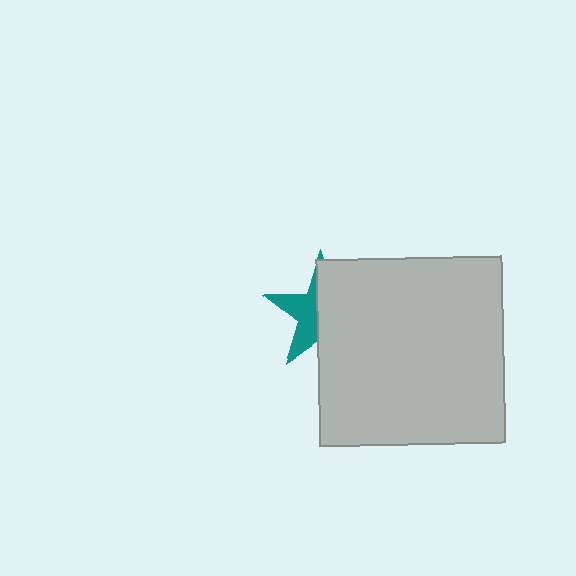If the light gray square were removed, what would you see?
You would see the complete teal star.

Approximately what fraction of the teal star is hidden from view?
Roughly 60% of the teal star is hidden behind the light gray square.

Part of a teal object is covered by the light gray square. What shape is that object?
It is a star.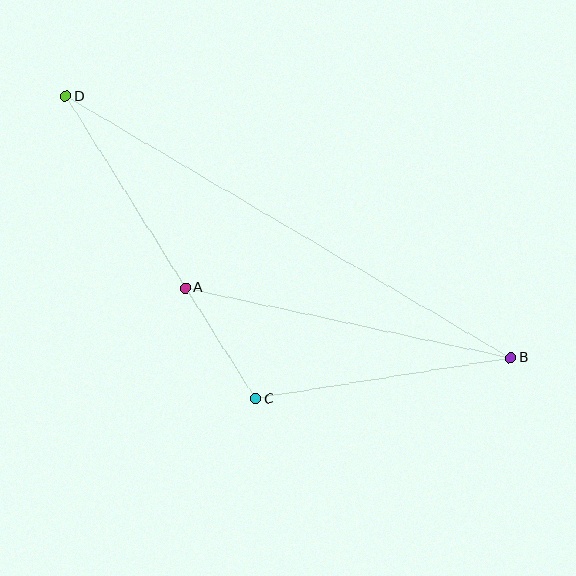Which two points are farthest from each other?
Points B and D are farthest from each other.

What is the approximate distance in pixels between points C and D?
The distance between C and D is approximately 357 pixels.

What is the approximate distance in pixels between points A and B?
The distance between A and B is approximately 333 pixels.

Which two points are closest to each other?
Points A and C are closest to each other.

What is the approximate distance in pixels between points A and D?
The distance between A and D is approximately 226 pixels.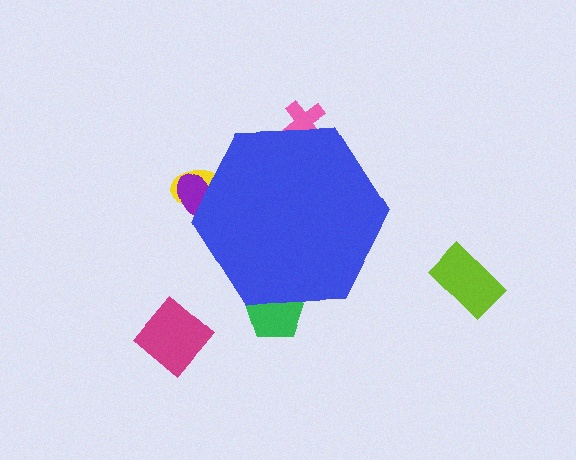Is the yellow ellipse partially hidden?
Yes, the yellow ellipse is partially hidden behind the blue hexagon.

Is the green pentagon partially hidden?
Yes, the green pentagon is partially hidden behind the blue hexagon.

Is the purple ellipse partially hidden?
Yes, the purple ellipse is partially hidden behind the blue hexagon.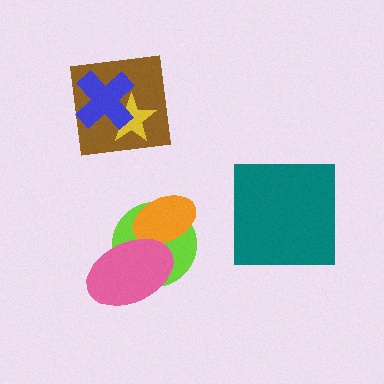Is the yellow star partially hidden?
Yes, it is partially covered by another shape.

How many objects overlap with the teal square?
0 objects overlap with the teal square.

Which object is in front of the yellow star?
The blue cross is in front of the yellow star.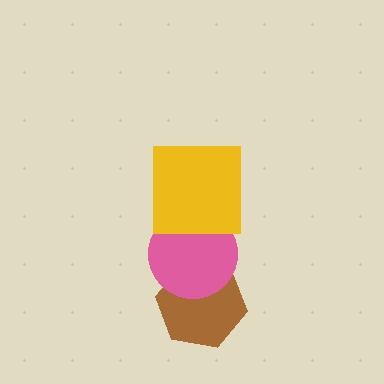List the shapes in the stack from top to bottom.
From top to bottom: the yellow square, the pink circle, the brown hexagon.